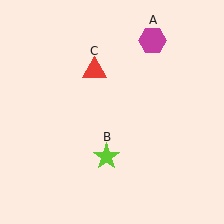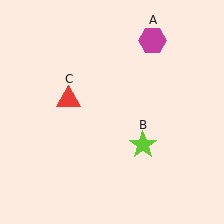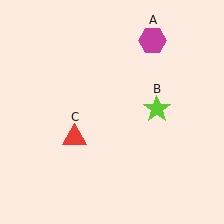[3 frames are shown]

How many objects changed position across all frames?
2 objects changed position: lime star (object B), red triangle (object C).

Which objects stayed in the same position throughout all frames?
Magenta hexagon (object A) remained stationary.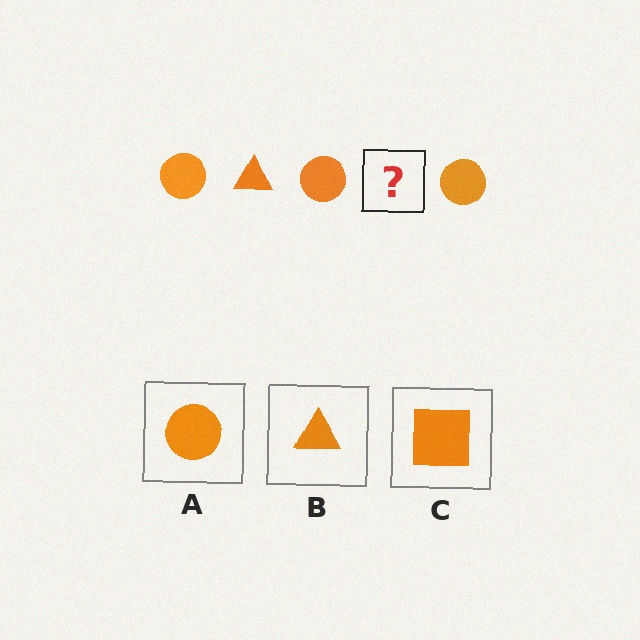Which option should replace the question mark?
Option B.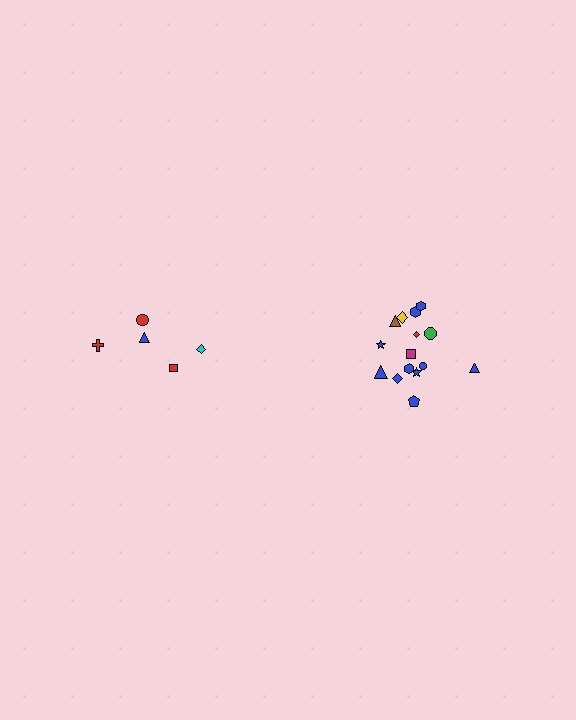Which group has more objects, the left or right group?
The right group.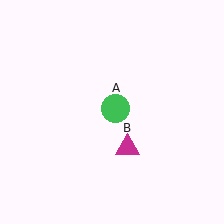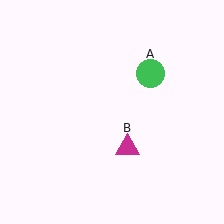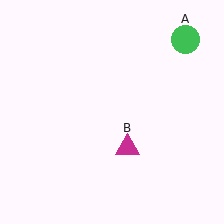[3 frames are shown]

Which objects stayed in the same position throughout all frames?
Magenta triangle (object B) remained stationary.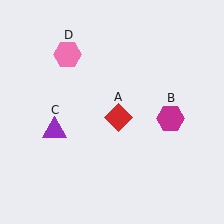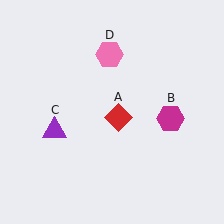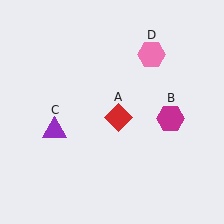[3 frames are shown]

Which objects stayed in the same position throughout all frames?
Red diamond (object A) and magenta hexagon (object B) and purple triangle (object C) remained stationary.